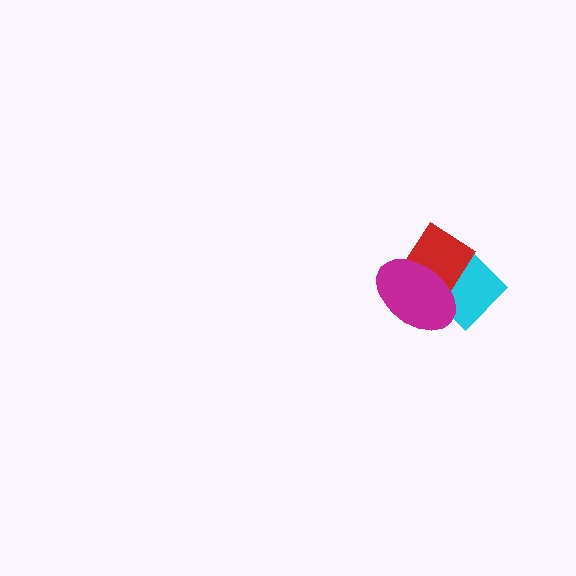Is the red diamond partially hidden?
Yes, it is partially covered by another shape.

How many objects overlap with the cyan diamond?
2 objects overlap with the cyan diamond.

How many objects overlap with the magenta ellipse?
2 objects overlap with the magenta ellipse.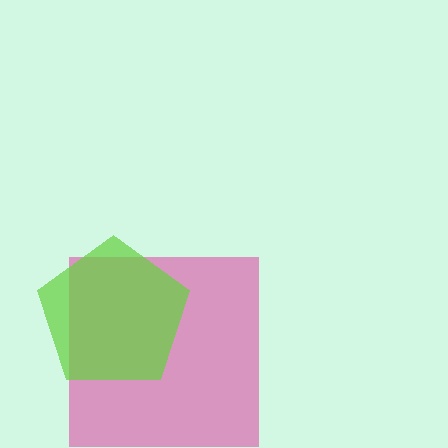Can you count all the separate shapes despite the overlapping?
Yes, there are 2 separate shapes.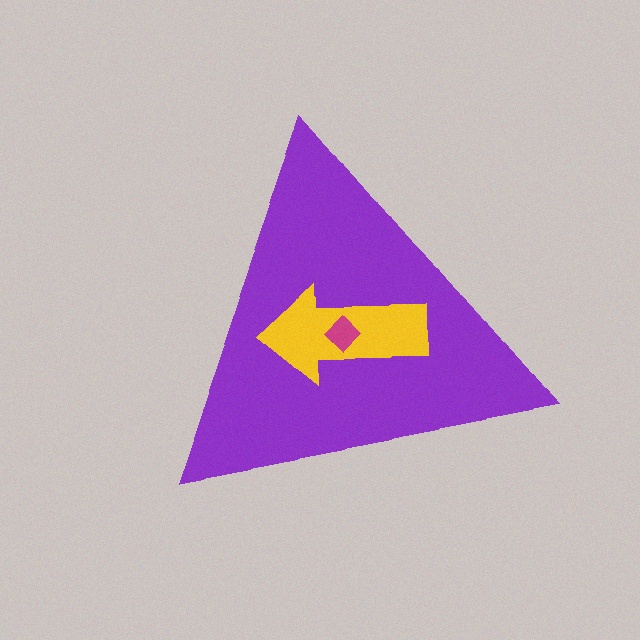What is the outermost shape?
The purple triangle.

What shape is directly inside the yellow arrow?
The magenta diamond.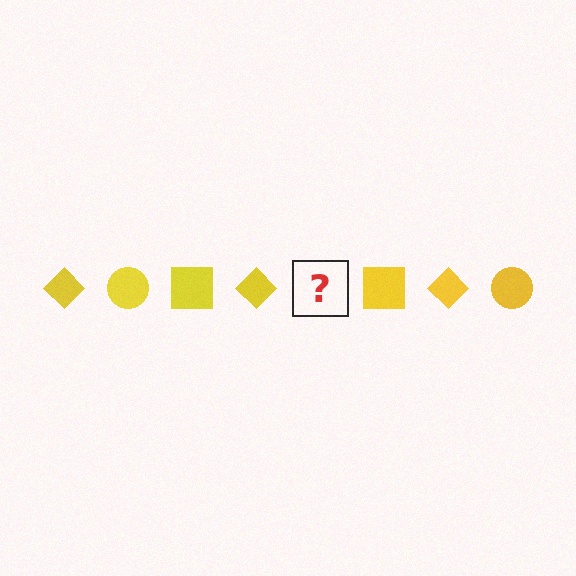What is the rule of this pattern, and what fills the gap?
The rule is that the pattern cycles through diamond, circle, square shapes in yellow. The gap should be filled with a yellow circle.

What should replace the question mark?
The question mark should be replaced with a yellow circle.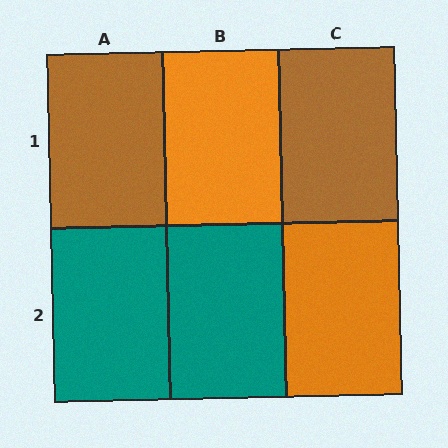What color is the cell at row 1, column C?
Brown.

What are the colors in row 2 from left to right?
Teal, teal, orange.